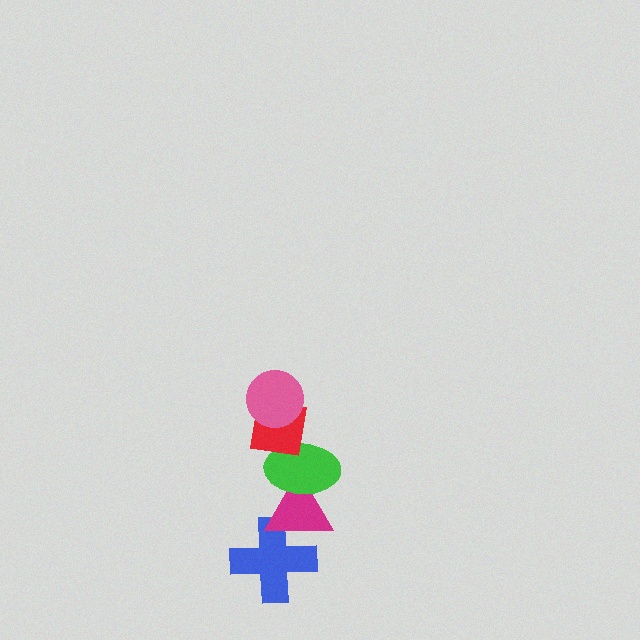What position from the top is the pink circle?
The pink circle is 1st from the top.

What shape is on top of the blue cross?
The magenta triangle is on top of the blue cross.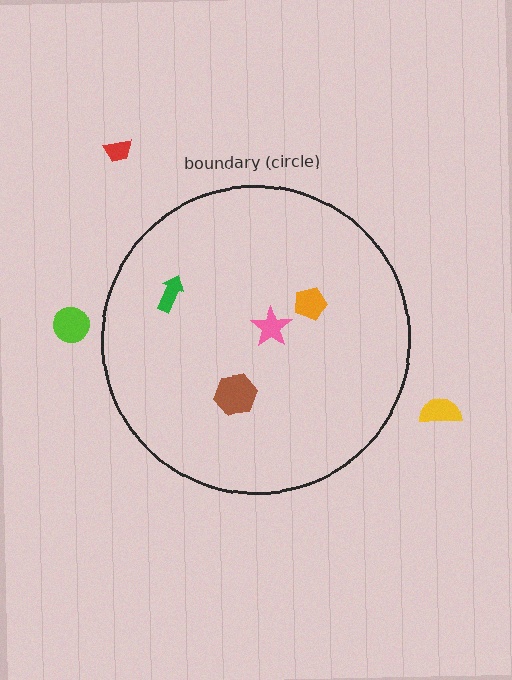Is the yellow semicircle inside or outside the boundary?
Outside.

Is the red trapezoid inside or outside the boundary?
Outside.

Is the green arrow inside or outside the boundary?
Inside.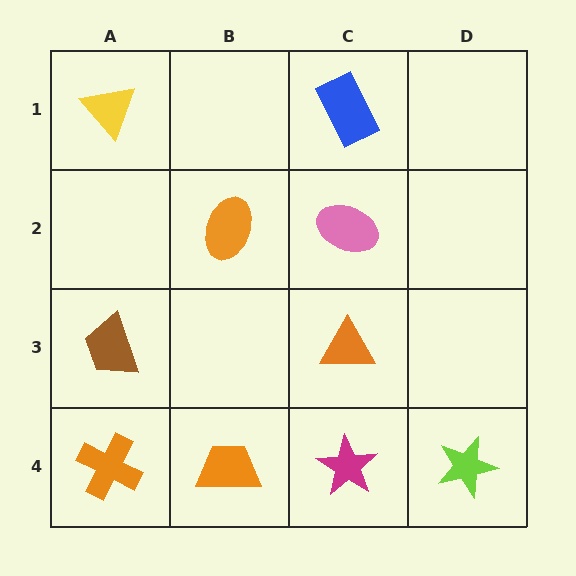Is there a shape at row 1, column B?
No, that cell is empty.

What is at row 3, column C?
An orange triangle.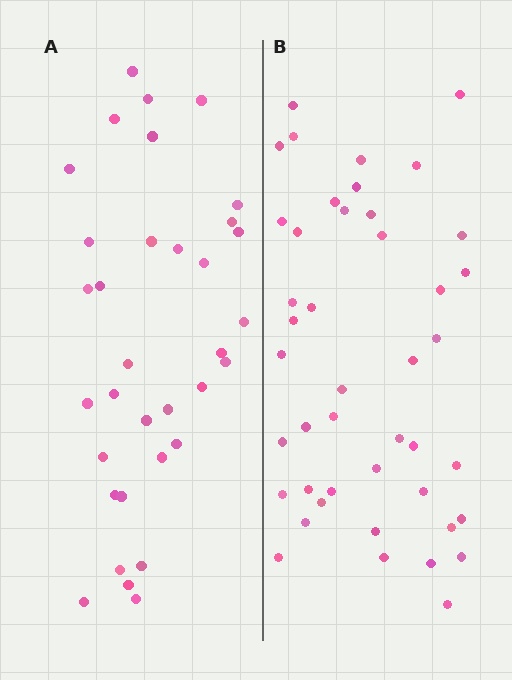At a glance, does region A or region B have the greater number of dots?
Region B (the right region) has more dots.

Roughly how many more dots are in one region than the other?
Region B has roughly 10 or so more dots than region A.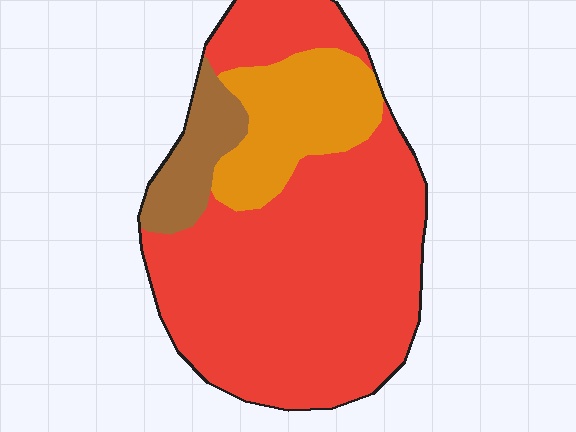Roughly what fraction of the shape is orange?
Orange takes up between a sixth and a third of the shape.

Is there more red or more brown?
Red.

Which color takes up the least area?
Brown, at roughly 10%.